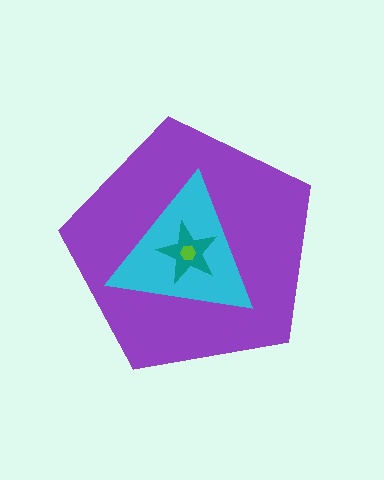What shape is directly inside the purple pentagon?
The cyan triangle.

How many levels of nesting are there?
4.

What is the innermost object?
The lime hexagon.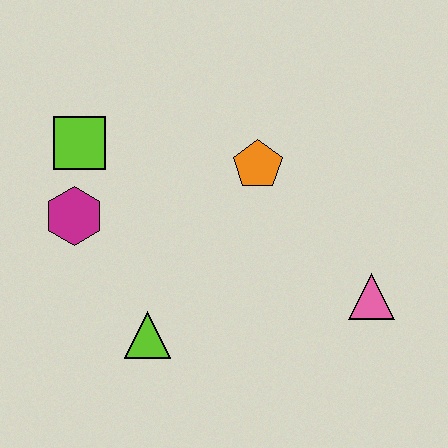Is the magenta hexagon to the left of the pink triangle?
Yes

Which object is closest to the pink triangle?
The orange pentagon is closest to the pink triangle.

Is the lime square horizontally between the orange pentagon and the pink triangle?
No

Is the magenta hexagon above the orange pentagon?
No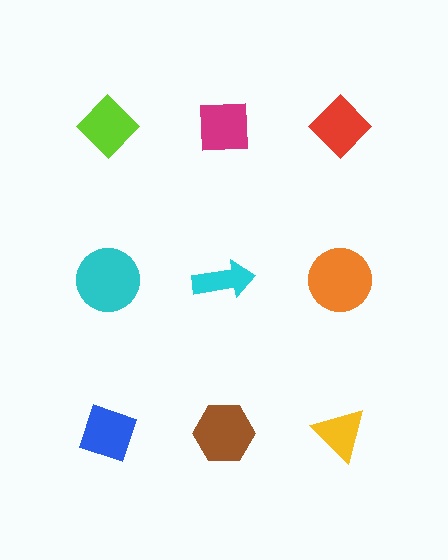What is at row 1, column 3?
A red diamond.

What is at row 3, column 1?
A blue diamond.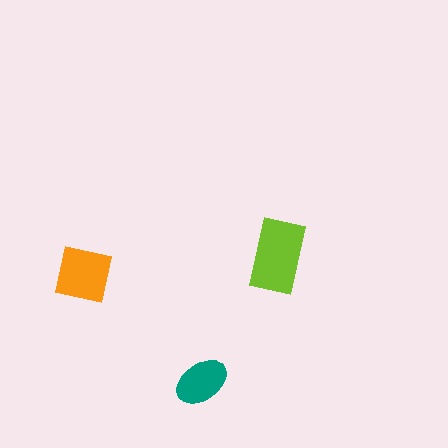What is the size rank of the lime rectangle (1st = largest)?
1st.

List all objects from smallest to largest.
The teal ellipse, the orange square, the lime rectangle.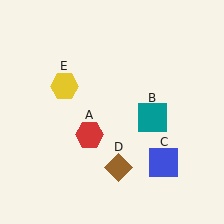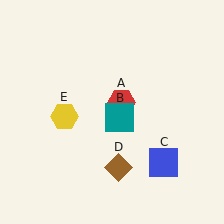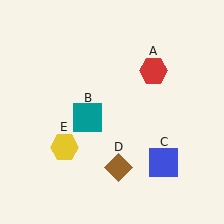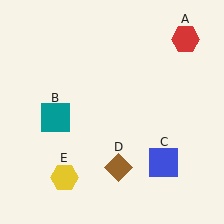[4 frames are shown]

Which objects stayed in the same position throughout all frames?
Blue square (object C) and brown diamond (object D) remained stationary.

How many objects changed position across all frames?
3 objects changed position: red hexagon (object A), teal square (object B), yellow hexagon (object E).